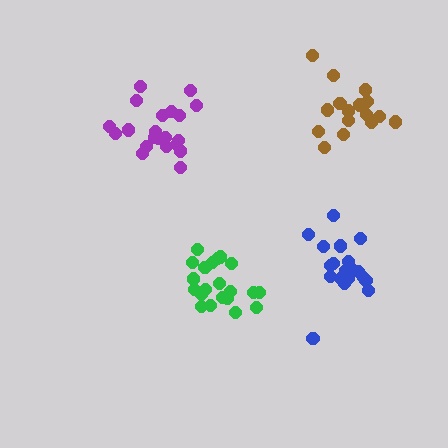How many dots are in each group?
Group 1: 17 dots, Group 2: 21 dots, Group 3: 21 dots, Group 4: 19 dots (78 total).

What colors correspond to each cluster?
The clusters are colored: brown, purple, green, blue.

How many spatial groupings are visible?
There are 4 spatial groupings.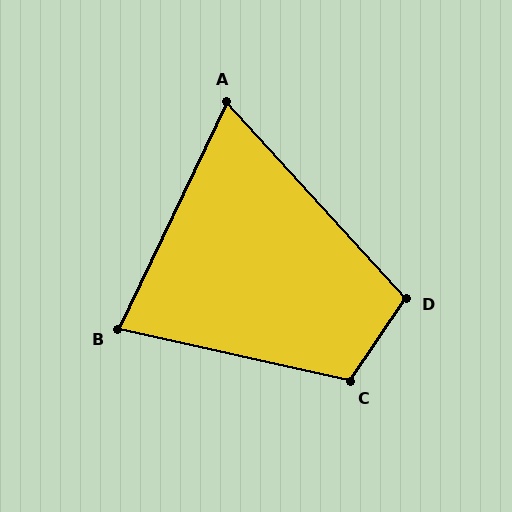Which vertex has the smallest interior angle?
A, at approximately 68 degrees.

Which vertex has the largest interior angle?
C, at approximately 112 degrees.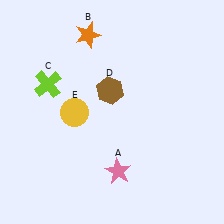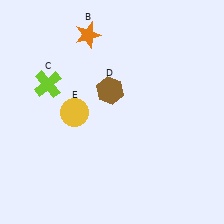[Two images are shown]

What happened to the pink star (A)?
The pink star (A) was removed in Image 2. It was in the bottom-right area of Image 1.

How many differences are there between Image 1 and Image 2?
There is 1 difference between the two images.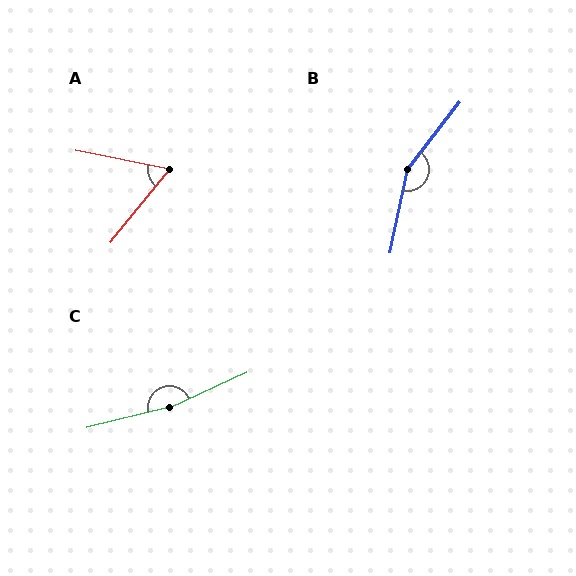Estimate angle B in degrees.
Approximately 154 degrees.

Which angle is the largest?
C, at approximately 169 degrees.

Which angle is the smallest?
A, at approximately 62 degrees.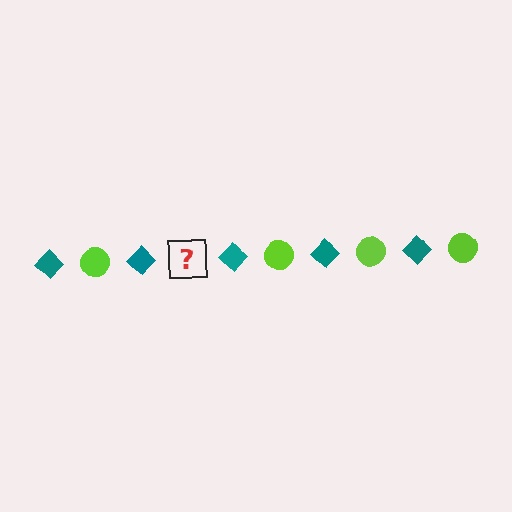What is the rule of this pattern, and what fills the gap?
The rule is that the pattern alternates between teal diamond and lime circle. The gap should be filled with a lime circle.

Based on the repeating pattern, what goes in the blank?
The blank should be a lime circle.